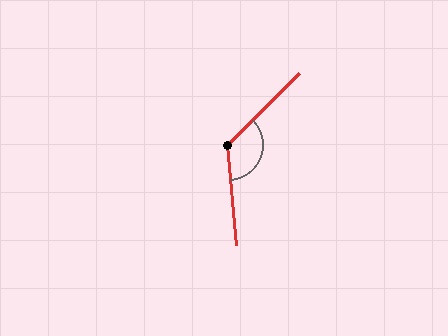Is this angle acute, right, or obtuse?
It is obtuse.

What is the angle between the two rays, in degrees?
Approximately 130 degrees.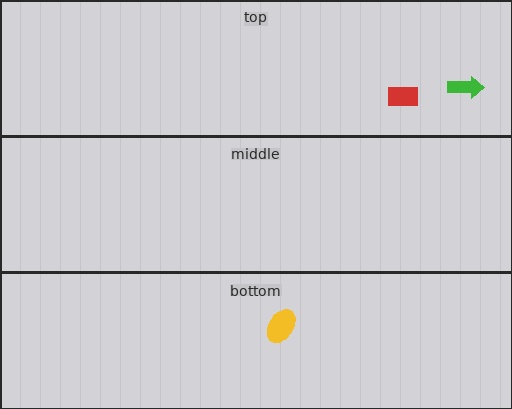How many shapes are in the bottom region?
1.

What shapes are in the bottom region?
The yellow ellipse.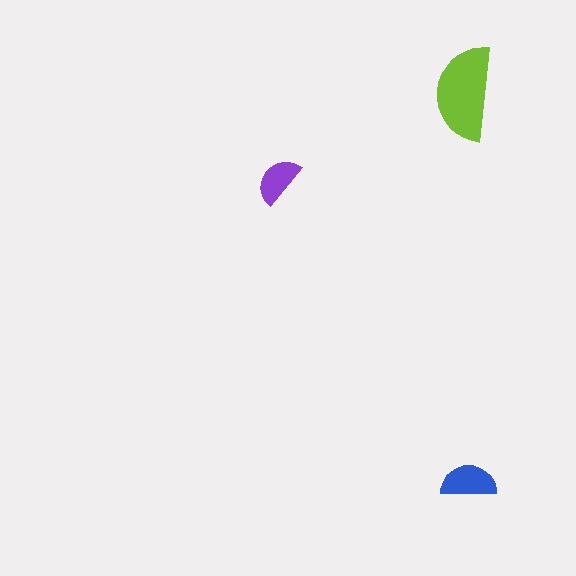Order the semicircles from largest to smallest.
the lime one, the blue one, the purple one.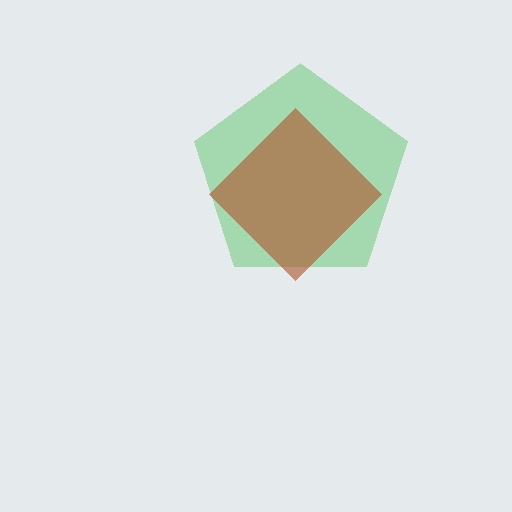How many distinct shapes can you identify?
There are 2 distinct shapes: a green pentagon, a brown diamond.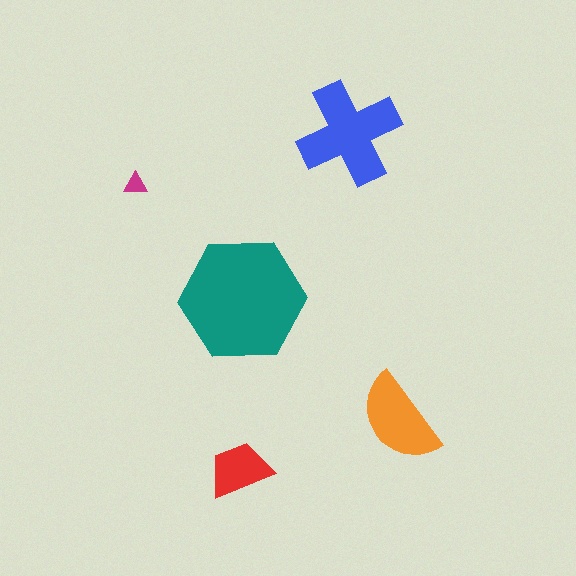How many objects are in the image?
There are 5 objects in the image.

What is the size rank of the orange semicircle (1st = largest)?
3rd.